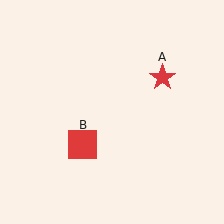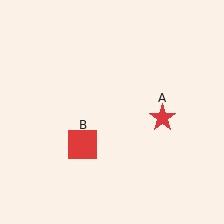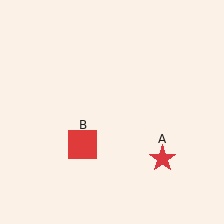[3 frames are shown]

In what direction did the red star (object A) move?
The red star (object A) moved down.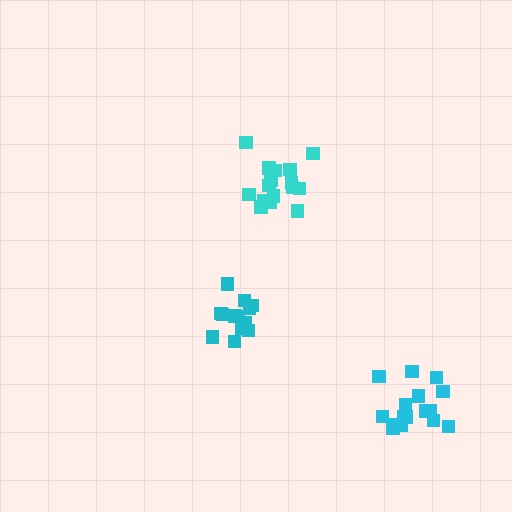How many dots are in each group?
Group 1: 13 dots, Group 2: 16 dots, Group 3: 16 dots (45 total).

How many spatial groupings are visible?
There are 3 spatial groupings.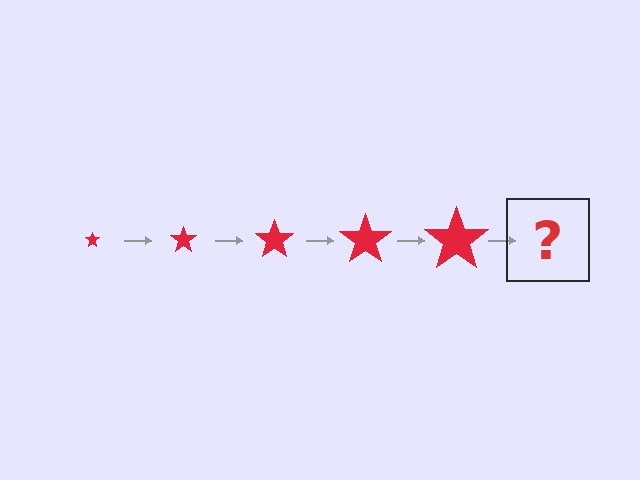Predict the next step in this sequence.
The next step is a red star, larger than the previous one.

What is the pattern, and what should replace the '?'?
The pattern is that the star gets progressively larger each step. The '?' should be a red star, larger than the previous one.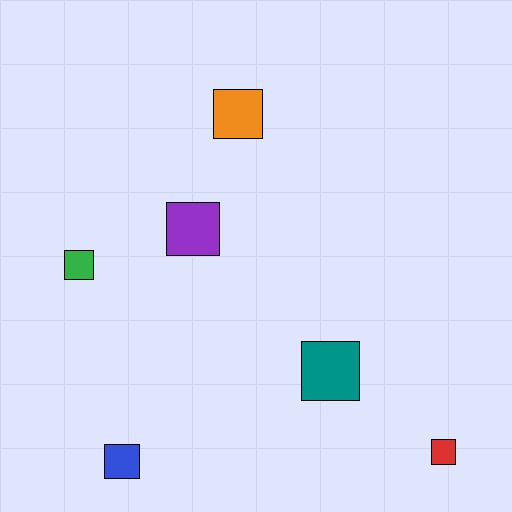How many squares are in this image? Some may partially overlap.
There are 6 squares.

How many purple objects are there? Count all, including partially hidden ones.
There is 1 purple object.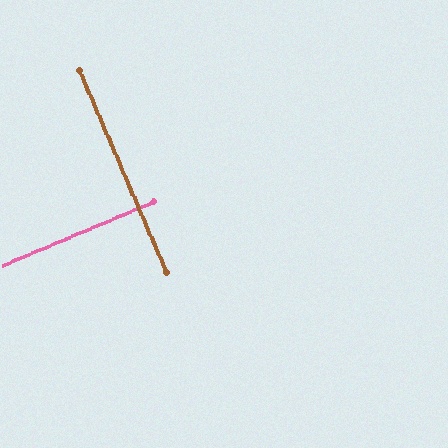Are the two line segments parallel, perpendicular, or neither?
Perpendicular — they meet at approximately 90°.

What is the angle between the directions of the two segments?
Approximately 90 degrees.